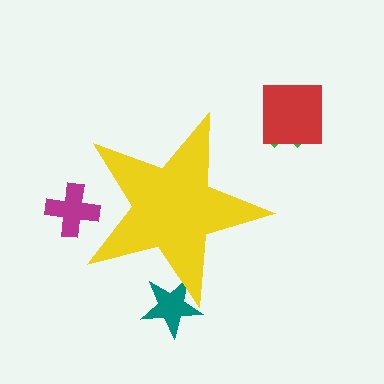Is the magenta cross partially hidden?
Yes, the magenta cross is partially hidden behind the yellow star.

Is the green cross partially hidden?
No, the green cross is fully visible.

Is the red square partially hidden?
No, the red square is fully visible.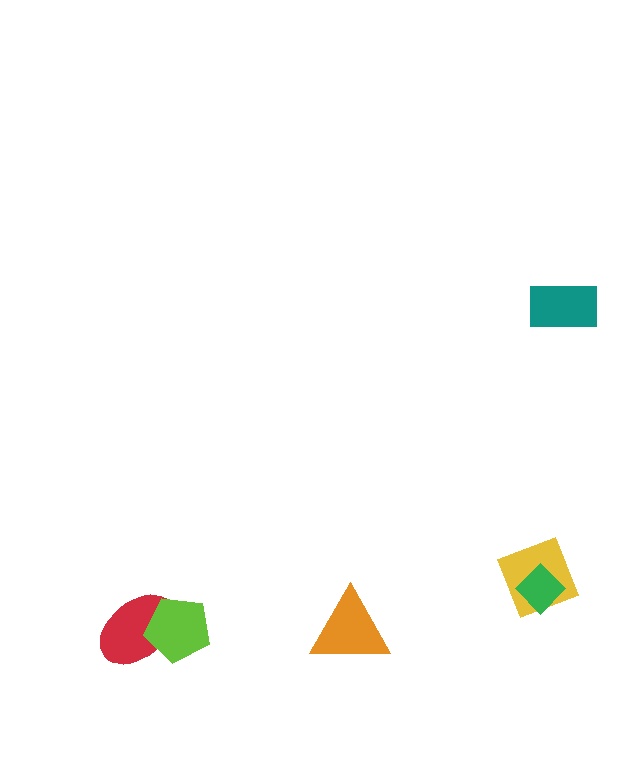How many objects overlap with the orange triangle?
0 objects overlap with the orange triangle.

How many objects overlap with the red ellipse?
1 object overlaps with the red ellipse.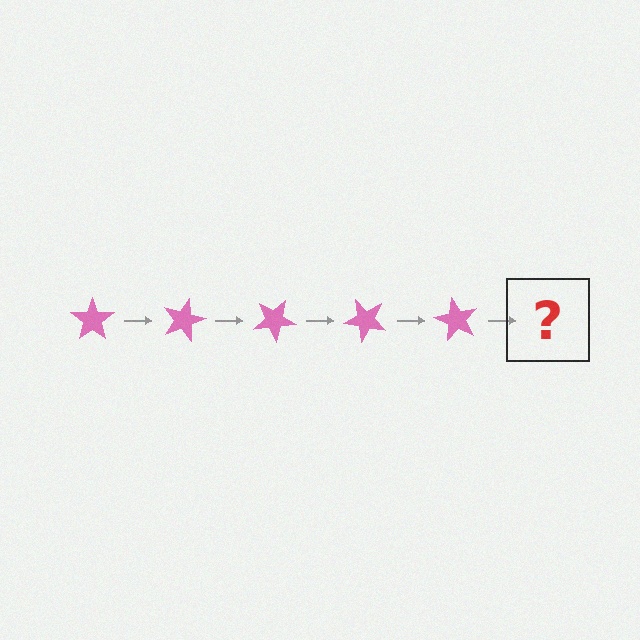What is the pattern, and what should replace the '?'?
The pattern is that the star rotates 15 degrees each step. The '?' should be a pink star rotated 75 degrees.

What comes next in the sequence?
The next element should be a pink star rotated 75 degrees.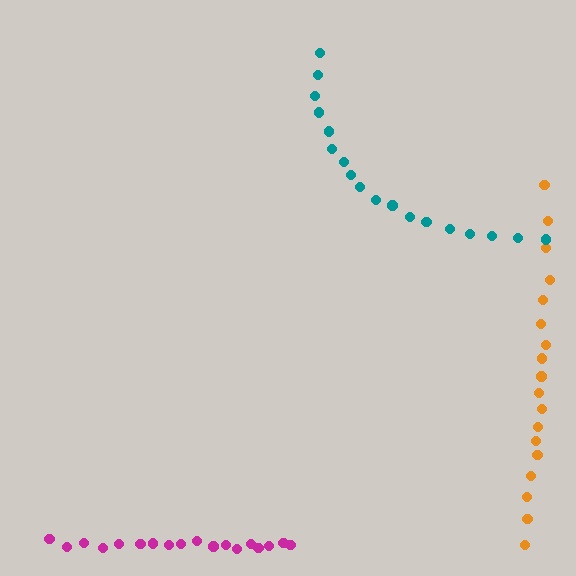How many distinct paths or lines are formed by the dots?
There are 3 distinct paths.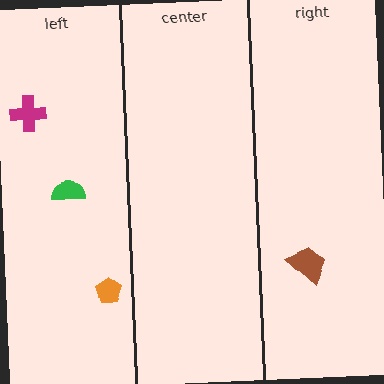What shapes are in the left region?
The green semicircle, the magenta cross, the orange pentagon.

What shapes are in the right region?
The brown trapezoid.